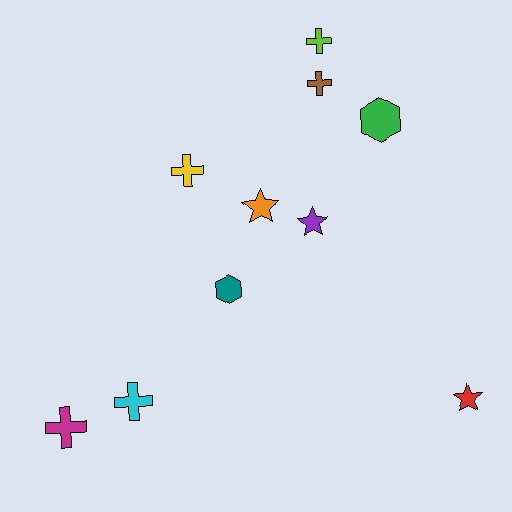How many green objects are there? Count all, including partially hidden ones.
There is 1 green object.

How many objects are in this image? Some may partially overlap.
There are 10 objects.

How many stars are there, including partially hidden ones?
There are 3 stars.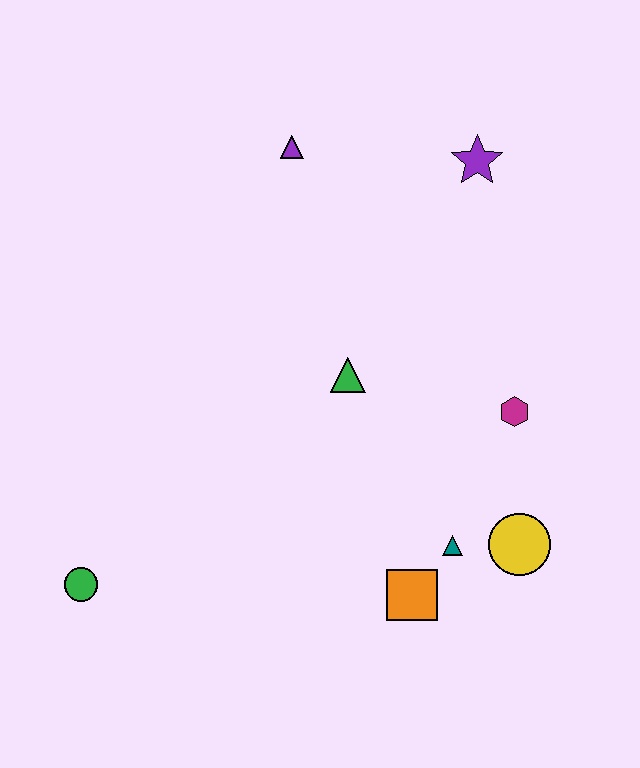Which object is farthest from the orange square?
The purple triangle is farthest from the orange square.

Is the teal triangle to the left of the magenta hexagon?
Yes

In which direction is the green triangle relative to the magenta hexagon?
The green triangle is to the left of the magenta hexagon.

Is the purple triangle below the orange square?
No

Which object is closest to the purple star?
The purple triangle is closest to the purple star.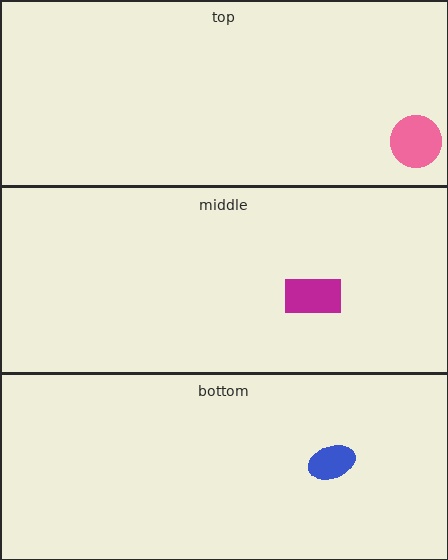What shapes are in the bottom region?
The blue ellipse.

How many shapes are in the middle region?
1.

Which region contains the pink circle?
The top region.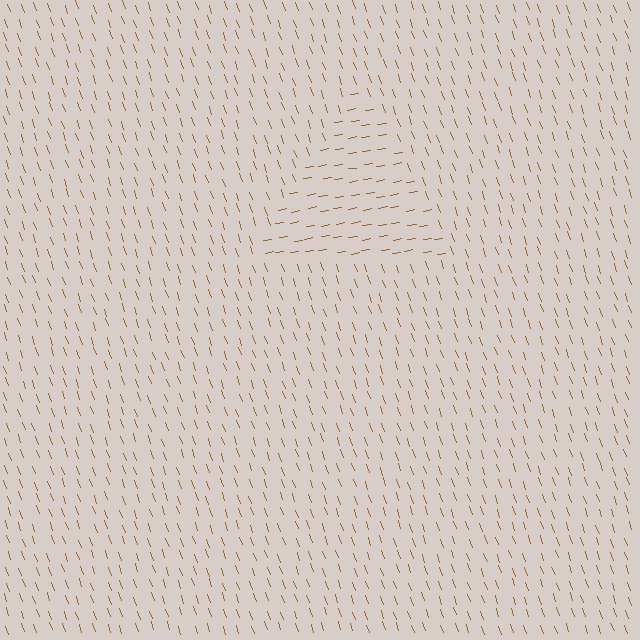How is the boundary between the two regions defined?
The boundary is defined purely by a change in line orientation (approximately 80 degrees difference). All lines are the same color and thickness.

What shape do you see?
I see a triangle.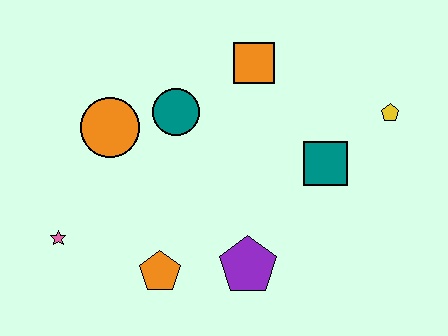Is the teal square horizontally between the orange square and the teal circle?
No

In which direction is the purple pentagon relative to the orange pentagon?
The purple pentagon is to the right of the orange pentagon.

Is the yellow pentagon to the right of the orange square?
Yes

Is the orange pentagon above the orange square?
No